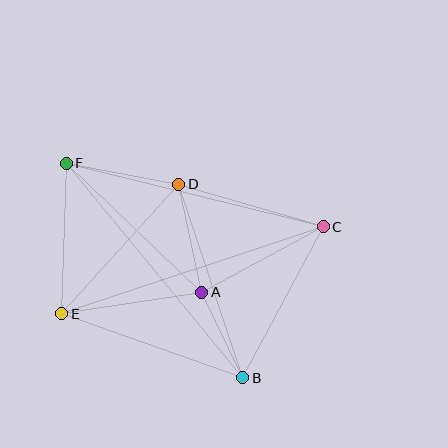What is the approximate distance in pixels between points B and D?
The distance between B and D is approximately 204 pixels.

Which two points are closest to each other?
Points A and B are closest to each other.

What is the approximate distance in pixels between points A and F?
The distance between A and F is approximately 187 pixels.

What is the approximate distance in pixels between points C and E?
The distance between C and E is approximately 276 pixels.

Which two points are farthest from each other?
Points B and F are farthest from each other.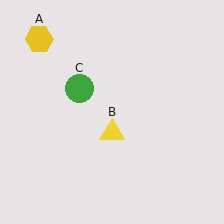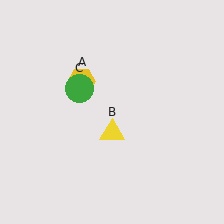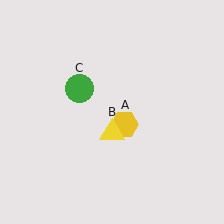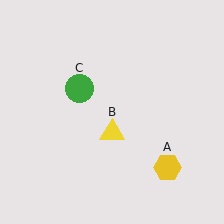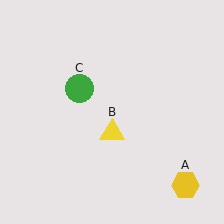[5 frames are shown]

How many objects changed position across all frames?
1 object changed position: yellow hexagon (object A).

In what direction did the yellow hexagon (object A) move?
The yellow hexagon (object A) moved down and to the right.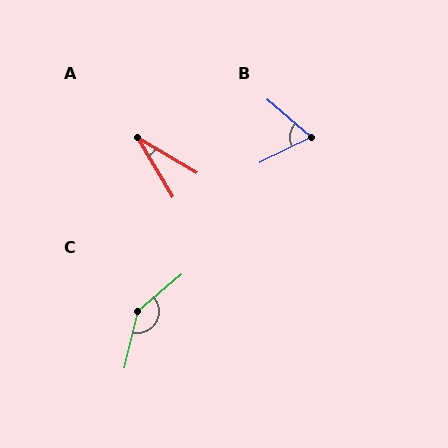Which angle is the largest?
C, at approximately 144 degrees.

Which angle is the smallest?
A, at approximately 28 degrees.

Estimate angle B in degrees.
Approximately 67 degrees.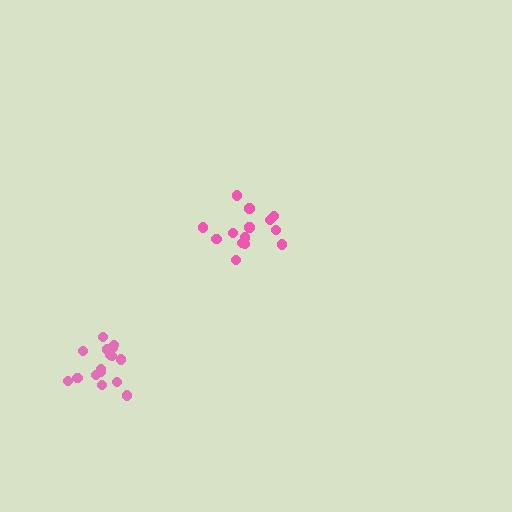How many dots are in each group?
Group 1: 14 dots, Group 2: 16 dots (30 total).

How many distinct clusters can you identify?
There are 2 distinct clusters.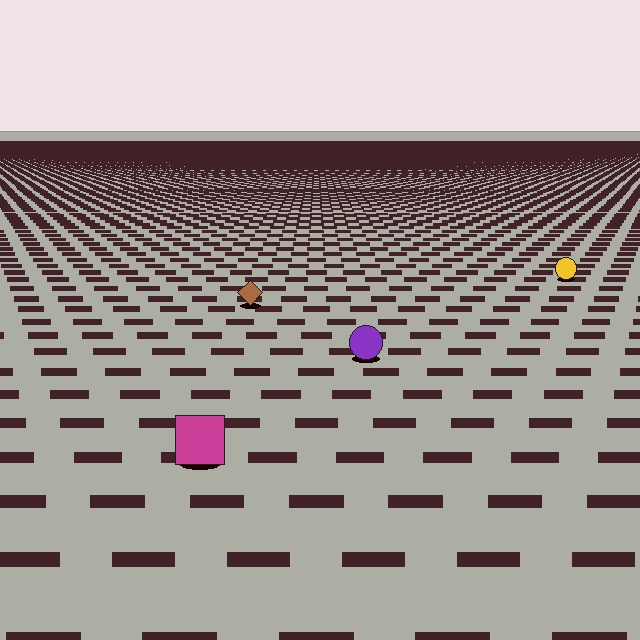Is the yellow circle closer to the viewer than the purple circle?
No. The purple circle is closer — you can tell from the texture gradient: the ground texture is coarser near it.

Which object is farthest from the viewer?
The yellow circle is farthest from the viewer. It appears smaller and the ground texture around it is denser.